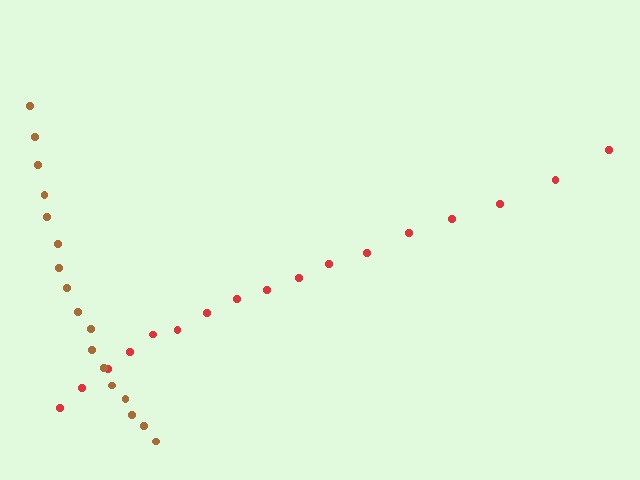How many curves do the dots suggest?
There are 2 distinct paths.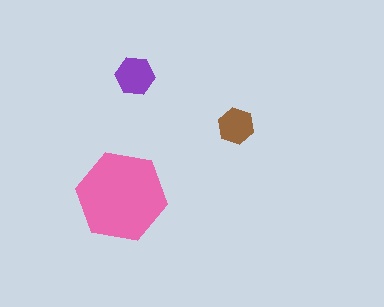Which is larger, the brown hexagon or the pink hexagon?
The pink one.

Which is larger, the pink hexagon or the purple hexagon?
The pink one.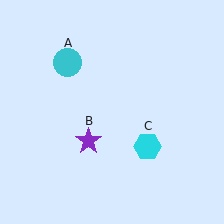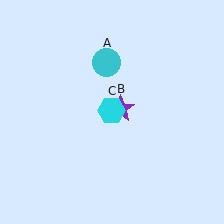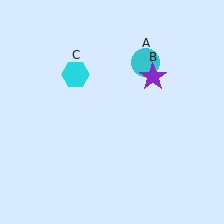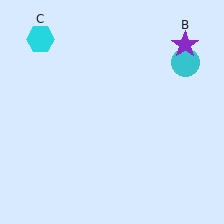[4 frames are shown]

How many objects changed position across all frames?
3 objects changed position: cyan circle (object A), purple star (object B), cyan hexagon (object C).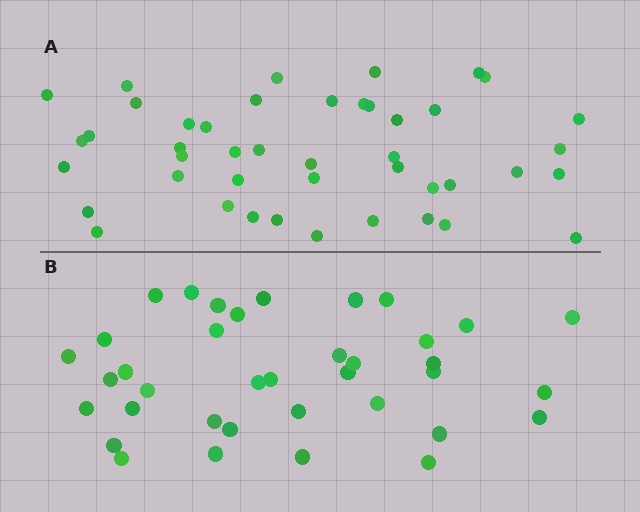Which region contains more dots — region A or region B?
Region A (the top region) has more dots.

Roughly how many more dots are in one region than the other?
Region A has roughly 8 or so more dots than region B.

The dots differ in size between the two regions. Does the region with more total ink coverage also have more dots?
No. Region B has more total ink coverage because its dots are larger, but region A actually contains more individual dots. Total area can be misleading — the number of items is what matters here.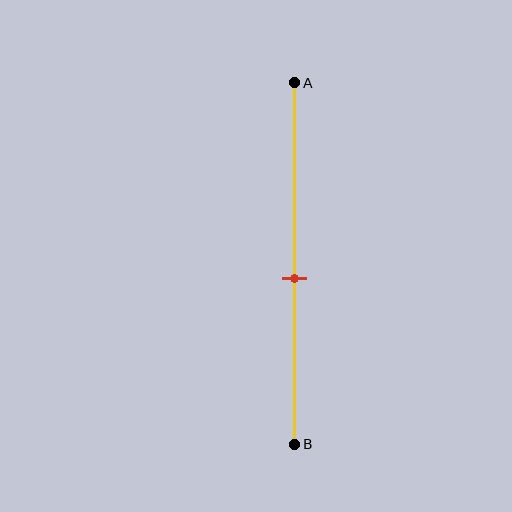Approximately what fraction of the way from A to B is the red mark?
The red mark is approximately 55% of the way from A to B.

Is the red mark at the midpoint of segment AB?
No, the mark is at about 55% from A, not at the 50% midpoint.